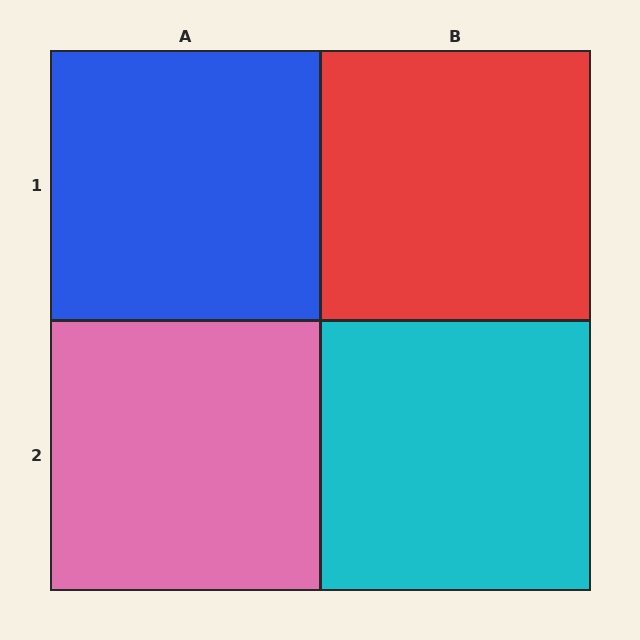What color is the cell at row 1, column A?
Blue.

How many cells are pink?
1 cell is pink.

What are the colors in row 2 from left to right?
Pink, cyan.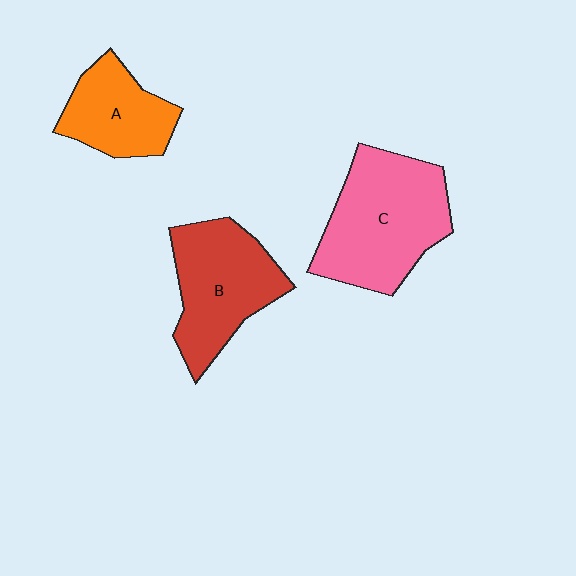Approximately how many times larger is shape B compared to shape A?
Approximately 1.4 times.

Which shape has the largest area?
Shape C (pink).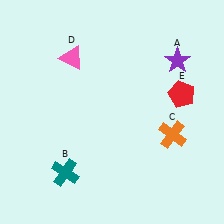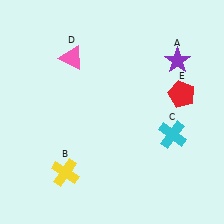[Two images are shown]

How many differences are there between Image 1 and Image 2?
There are 2 differences between the two images.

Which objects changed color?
B changed from teal to yellow. C changed from orange to cyan.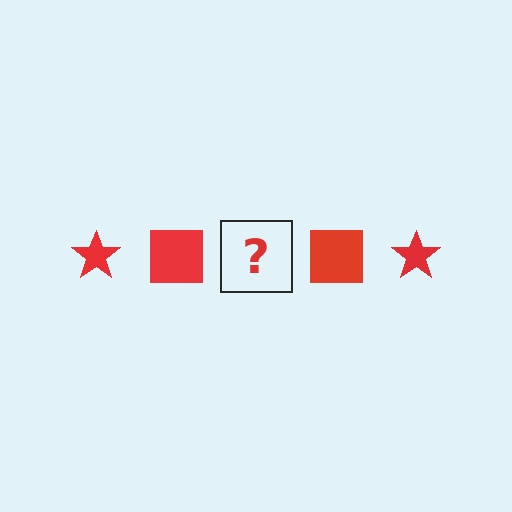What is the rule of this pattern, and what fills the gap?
The rule is that the pattern cycles through star, square shapes in red. The gap should be filled with a red star.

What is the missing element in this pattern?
The missing element is a red star.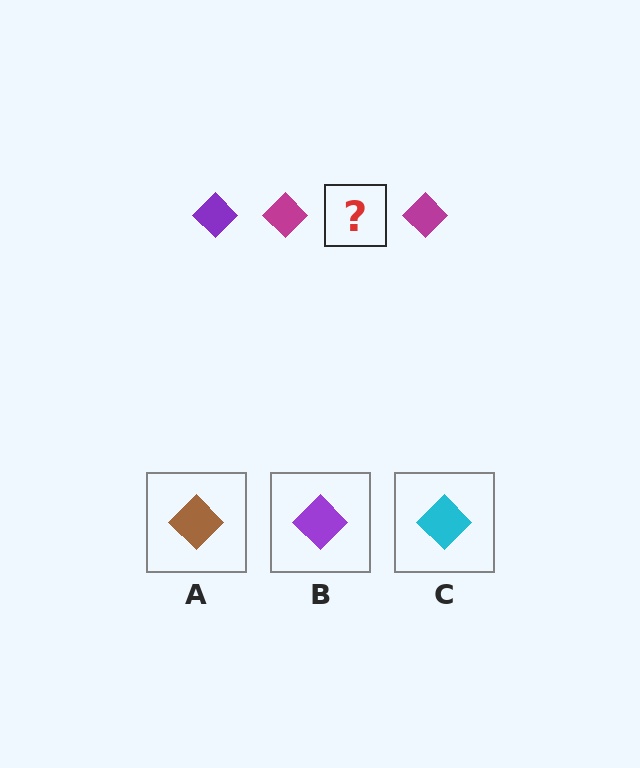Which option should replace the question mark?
Option B.